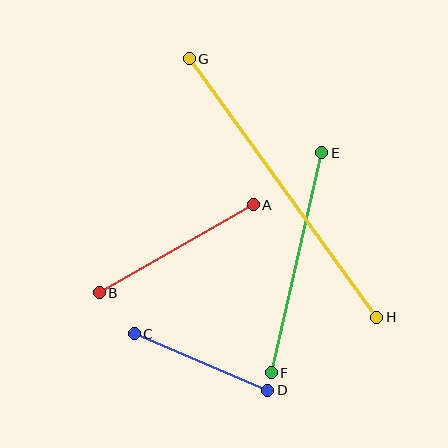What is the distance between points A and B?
The distance is approximately 178 pixels.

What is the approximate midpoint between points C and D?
The midpoint is at approximately (201, 362) pixels.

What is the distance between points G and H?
The distance is approximately 319 pixels.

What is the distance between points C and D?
The distance is approximately 145 pixels.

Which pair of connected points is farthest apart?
Points G and H are farthest apart.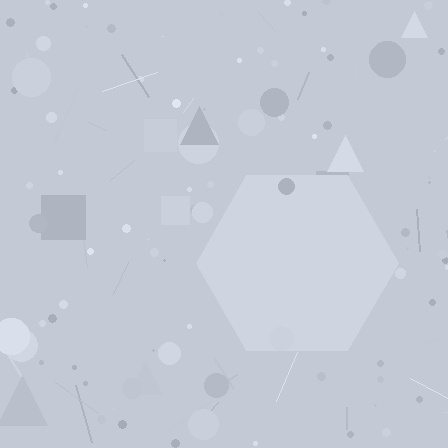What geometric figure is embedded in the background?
A hexagon is embedded in the background.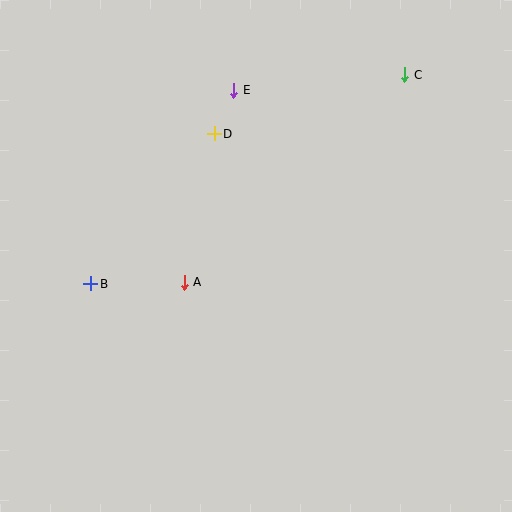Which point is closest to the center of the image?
Point A at (184, 282) is closest to the center.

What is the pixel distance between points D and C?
The distance between D and C is 199 pixels.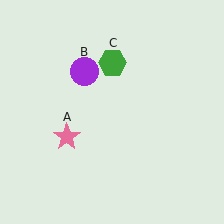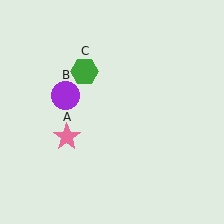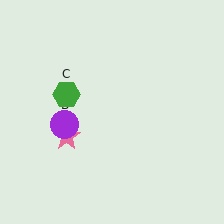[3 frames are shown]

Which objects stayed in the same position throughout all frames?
Pink star (object A) remained stationary.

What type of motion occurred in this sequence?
The purple circle (object B), green hexagon (object C) rotated counterclockwise around the center of the scene.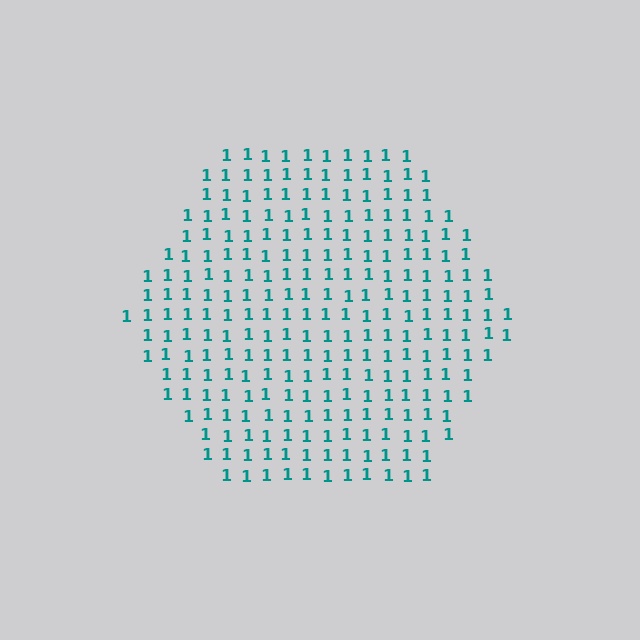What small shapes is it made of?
It is made of small digit 1's.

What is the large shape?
The large shape is a hexagon.